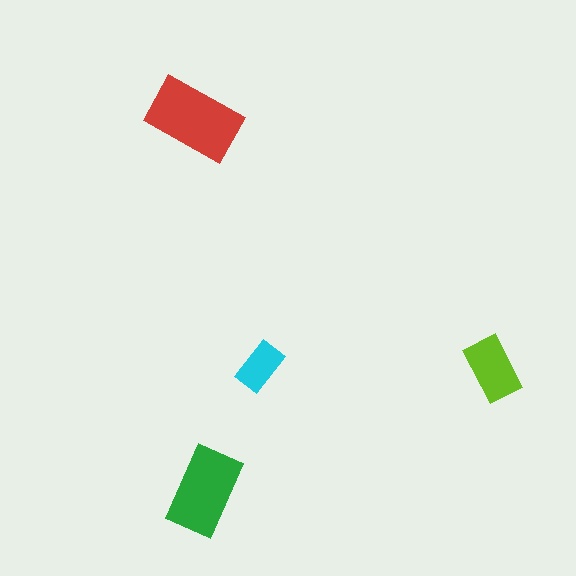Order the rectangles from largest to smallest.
the red one, the green one, the lime one, the cyan one.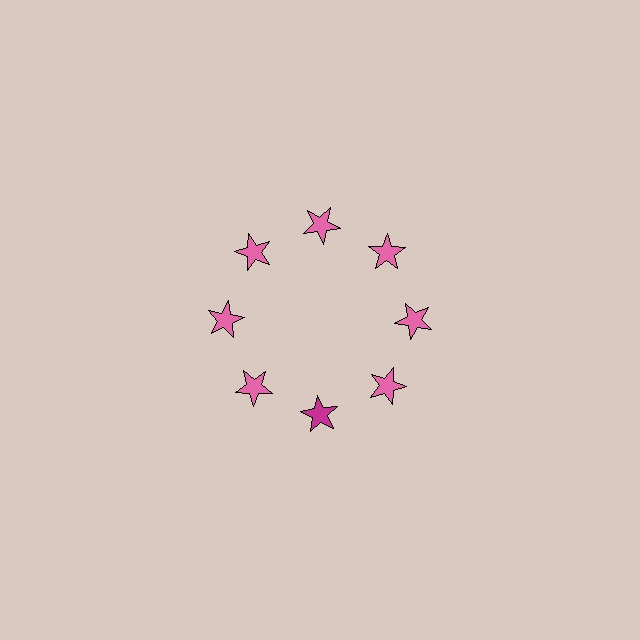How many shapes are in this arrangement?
There are 8 shapes arranged in a ring pattern.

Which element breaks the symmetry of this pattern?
The magenta star at roughly the 6 o'clock position breaks the symmetry. All other shapes are pink stars.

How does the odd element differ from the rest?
It has a different color: magenta instead of pink.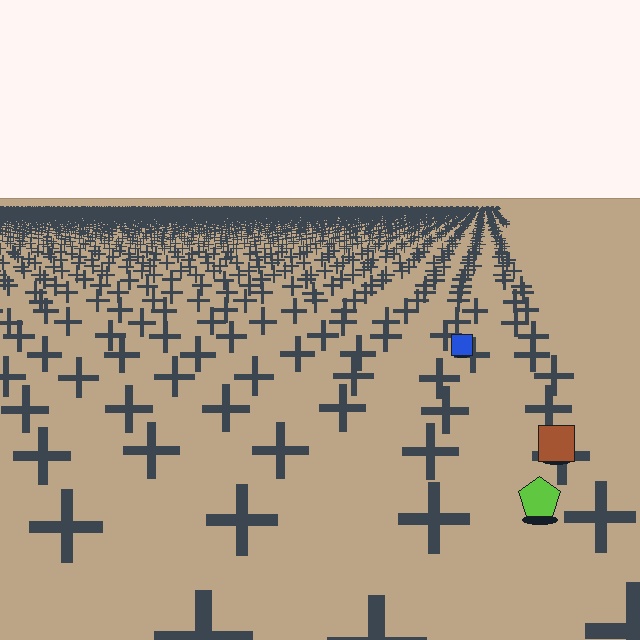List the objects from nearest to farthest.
From nearest to farthest: the lime pentagon, the brown square, the blue square.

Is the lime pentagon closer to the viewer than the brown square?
Yes. The lime pentagon is closer — you can tell from the texture gradient: the ground texture is coarser near it.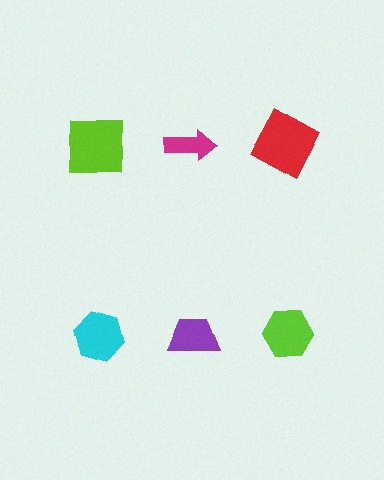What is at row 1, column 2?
A magenta arrow.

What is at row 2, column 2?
A purple trapezoid.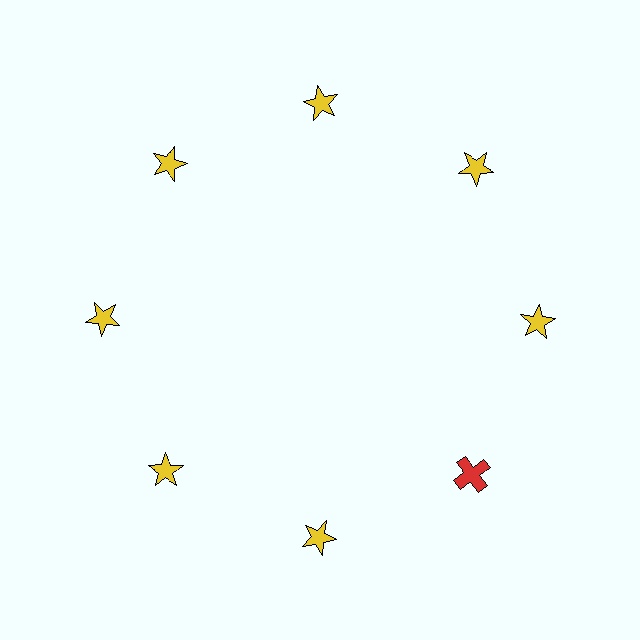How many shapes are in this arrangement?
There are 8 shapes arranged in a ring pattern.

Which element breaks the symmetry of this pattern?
The red cross at roughly the 4 o'clock position breaks the symmetry. All other shapes are yellow stars.